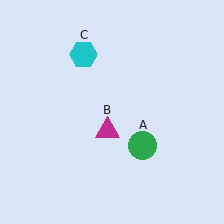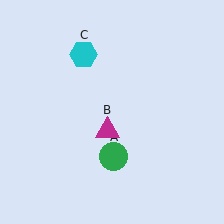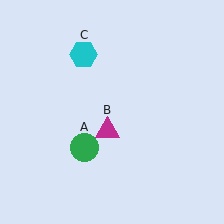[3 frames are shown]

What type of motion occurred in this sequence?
The green circle (object A) rotated clockwise around the center of the scene.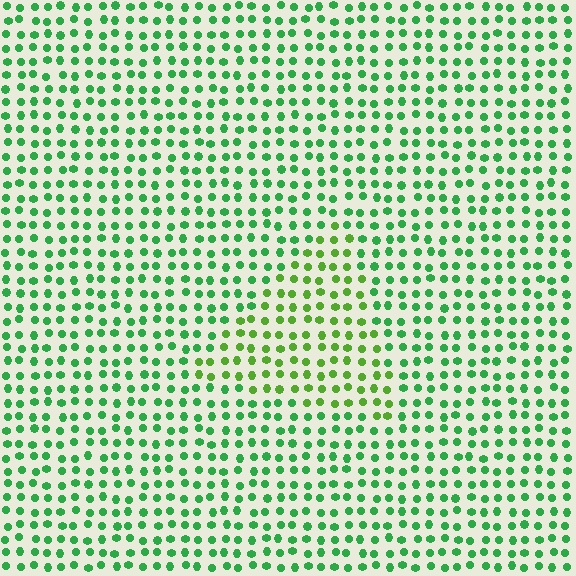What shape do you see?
I see a triangle.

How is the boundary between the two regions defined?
The boundary is defined purely by a slight shift in hue (about 30 degrees). Spacing, size, and orientation are identical on both sides.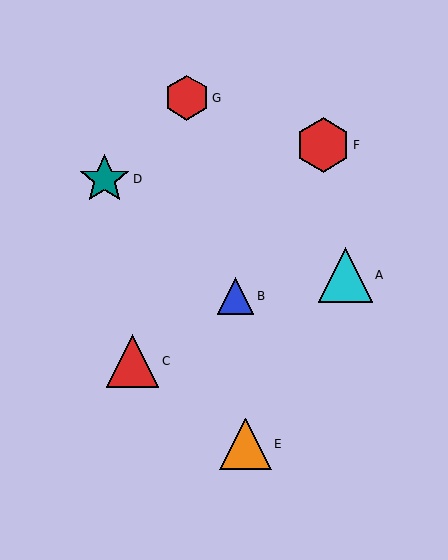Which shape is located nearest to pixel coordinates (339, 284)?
The cyan triangle (labeled A) at (345, 275) is nearest to that location.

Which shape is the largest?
The red hexagon (labeled F) is the largest.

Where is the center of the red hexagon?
The center of the red hexagon is at (323, 145).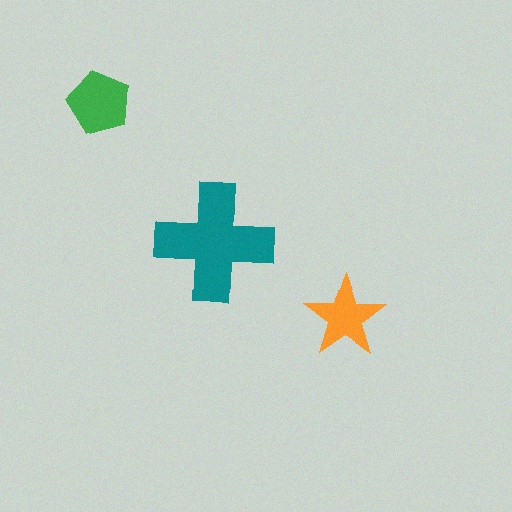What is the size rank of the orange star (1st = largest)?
3rd.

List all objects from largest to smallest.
The teal cross, the green pentagon, the orange star.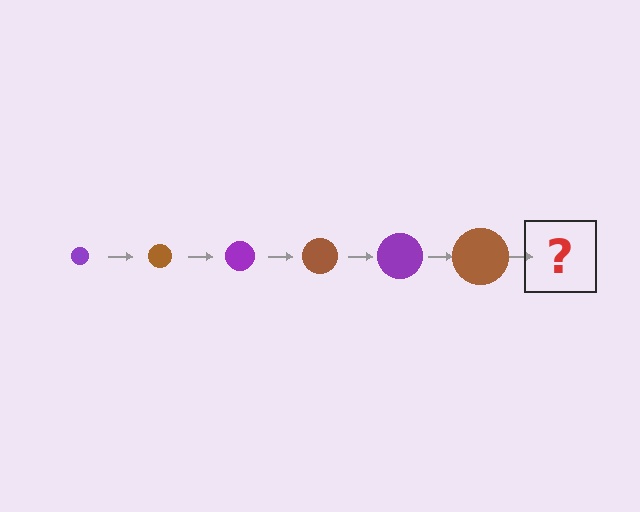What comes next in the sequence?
The next element should be a purple circle, larger than the previous one.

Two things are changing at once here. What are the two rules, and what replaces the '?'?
The two rules are that the circle grows larger each step and the color cycles through purple and brown. The '?' should be a purple circle, larger than the previous one.